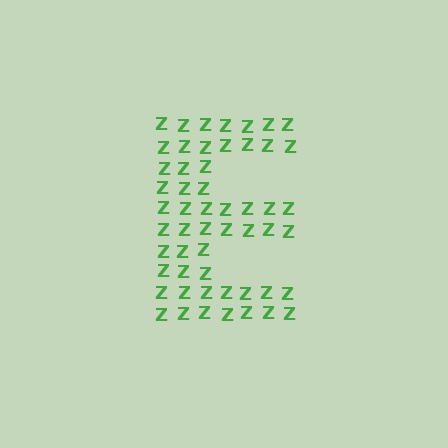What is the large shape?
The large shape is the letter E.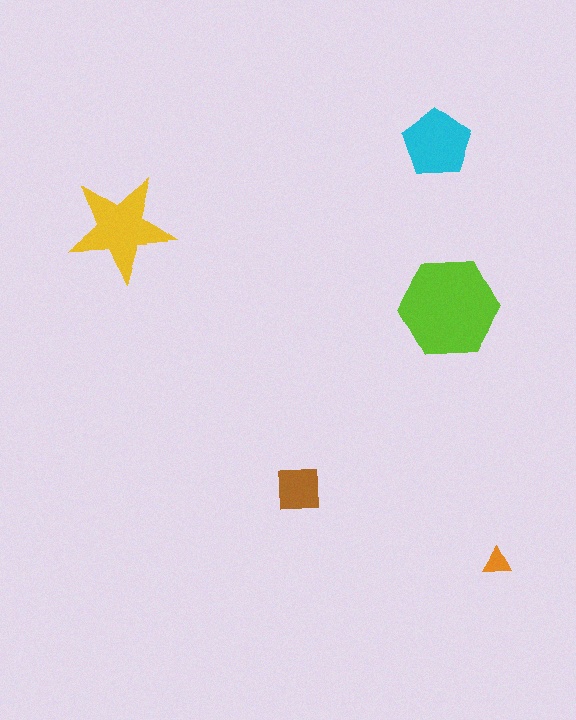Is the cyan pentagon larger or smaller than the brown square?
Larger.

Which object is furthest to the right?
The orange triangle is rightmost.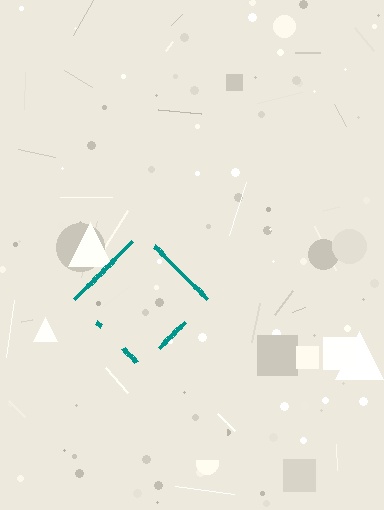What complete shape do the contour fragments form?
The contour fragments form a diamond.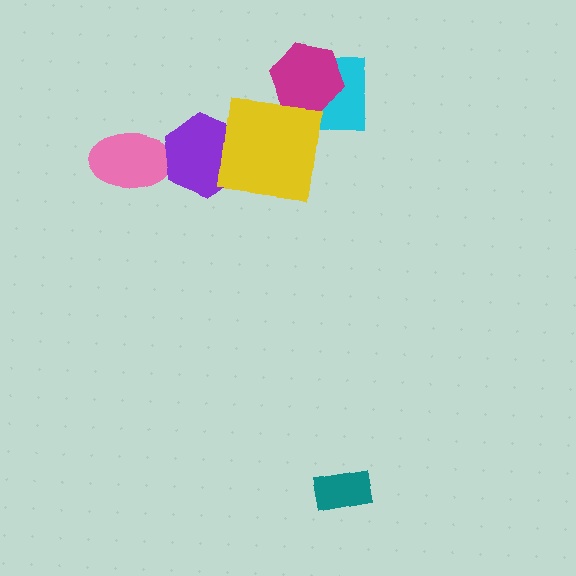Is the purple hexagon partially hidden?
Yes, it is partially covered by another shape.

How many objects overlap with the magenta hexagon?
1 object overlaps with the magenta hexagon.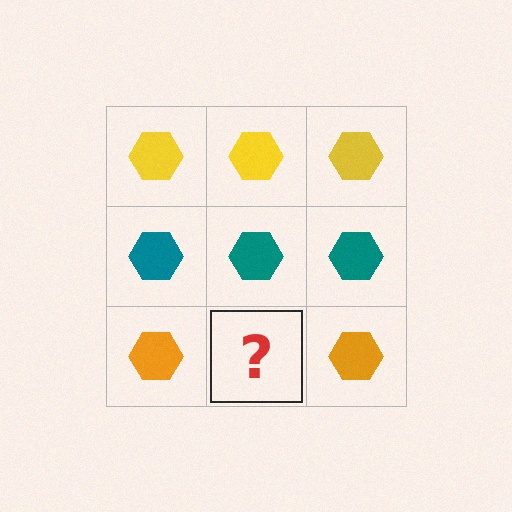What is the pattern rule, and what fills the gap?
The rule is that each row has a consistent color. The gap should be filled with an orange hexagon.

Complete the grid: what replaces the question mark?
The question mark should be replaced with an orange hexagon.